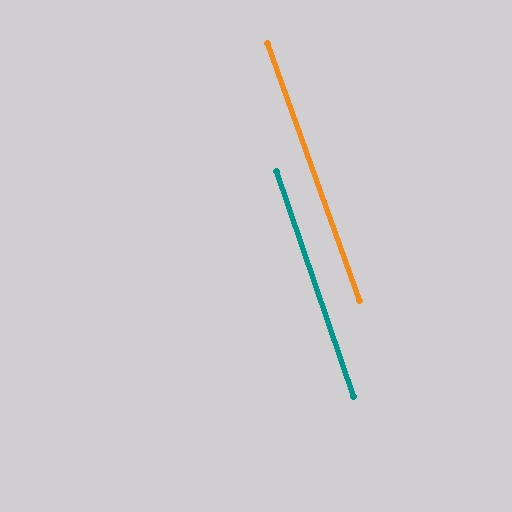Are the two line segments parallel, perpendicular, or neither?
Parallel — their directions differ by only 0.6°.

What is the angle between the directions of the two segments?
Approximately 1 degree.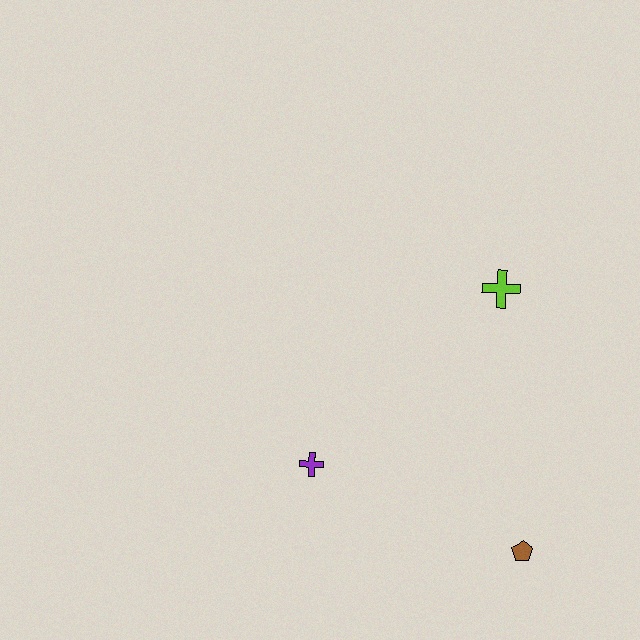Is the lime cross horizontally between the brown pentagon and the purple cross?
Yes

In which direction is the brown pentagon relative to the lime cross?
The brown pentagon is below the lime cross.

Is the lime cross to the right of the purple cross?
Yes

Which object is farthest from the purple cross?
The lime cross is farthest from the purple cross.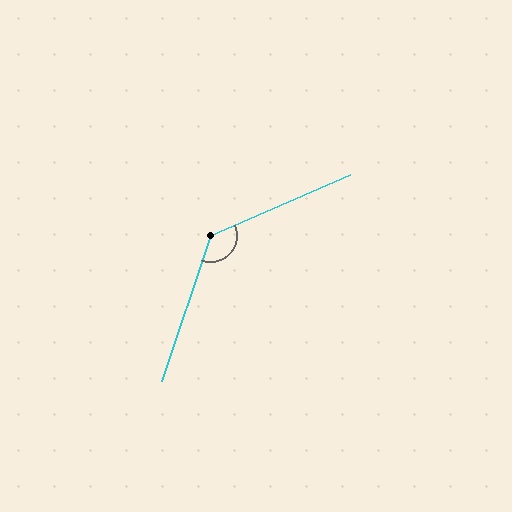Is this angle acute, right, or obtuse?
It is obtuse.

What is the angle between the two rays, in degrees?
Approximately 132 degrees.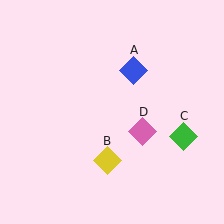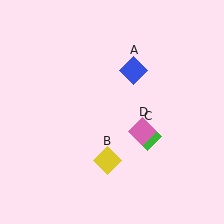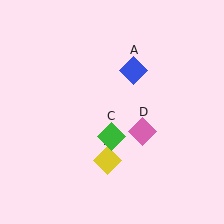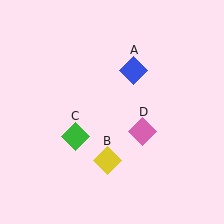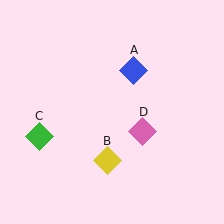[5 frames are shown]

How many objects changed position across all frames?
1 object changed position: green diamond (object C).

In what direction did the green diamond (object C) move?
The green diamond (object C) moved left.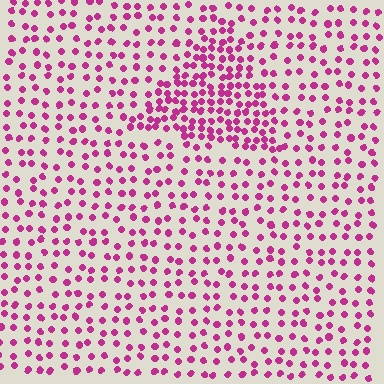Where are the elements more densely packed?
The elements are more densely packed inside the triangle boundary.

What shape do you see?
I see a triangle.